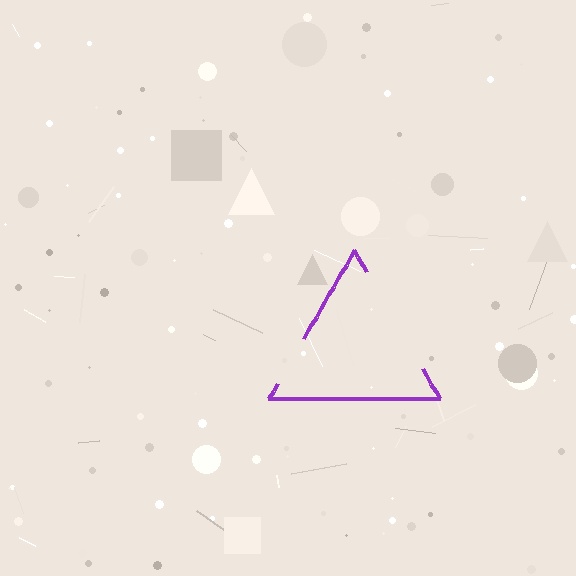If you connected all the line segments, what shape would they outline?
They would outline a triangle.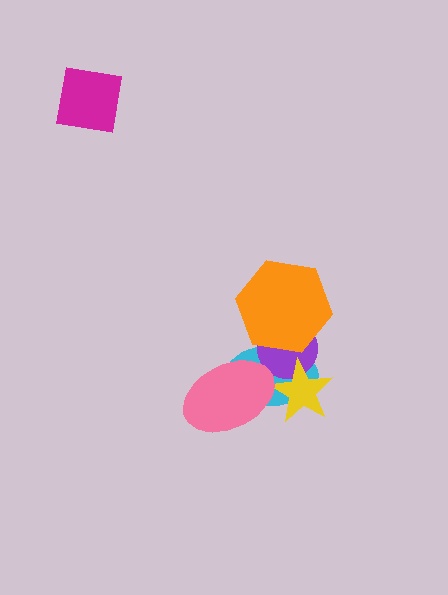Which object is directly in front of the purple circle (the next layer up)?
The yellow star is directly in front of the purple circle.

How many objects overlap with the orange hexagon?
2 objects overlap with the orange hexagon.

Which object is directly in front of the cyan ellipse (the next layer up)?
The purple circle is directly in front of the cyan ellipse.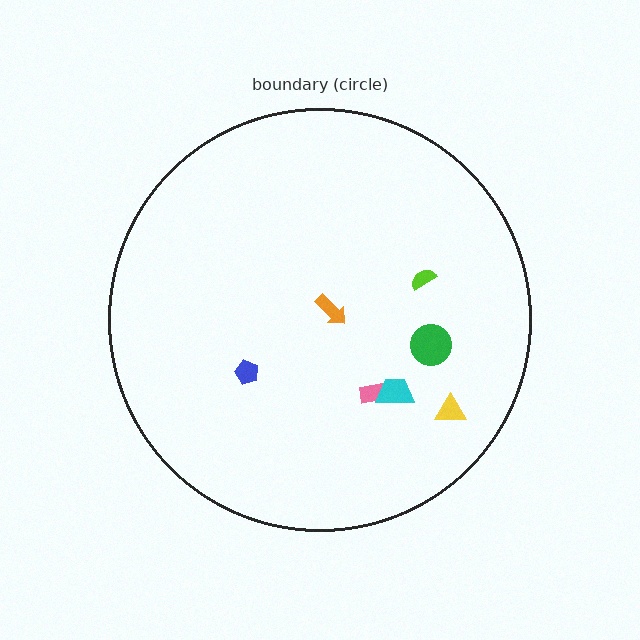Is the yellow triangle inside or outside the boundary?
Inside.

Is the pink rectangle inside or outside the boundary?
Inside.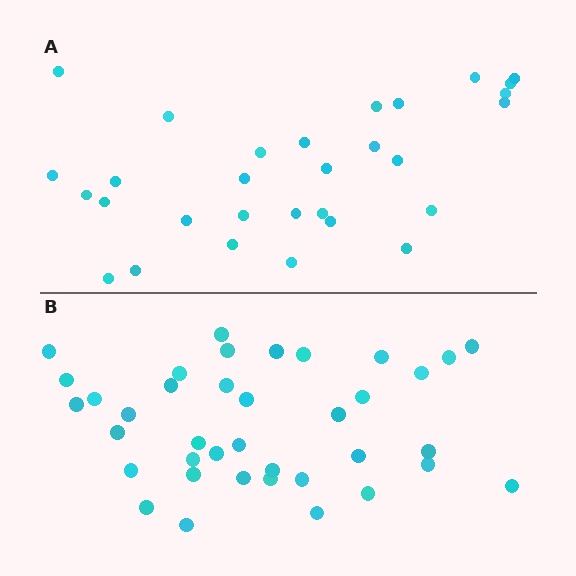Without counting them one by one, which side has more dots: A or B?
Region B (the bottom region) has more dots.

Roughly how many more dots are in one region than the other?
Region B has roughly 8 or so more dots than region A.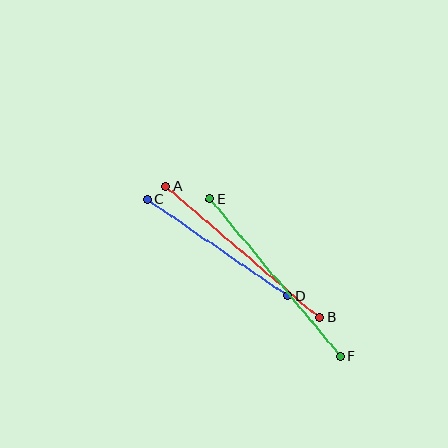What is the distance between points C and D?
The distance is approximately 170 pixels.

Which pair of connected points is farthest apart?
Points E and F are farthest apart.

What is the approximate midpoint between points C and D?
The midpoint is at approximately (218, 248) pixels.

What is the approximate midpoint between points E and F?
The midpoint is at approximately (275, 278) pixels.